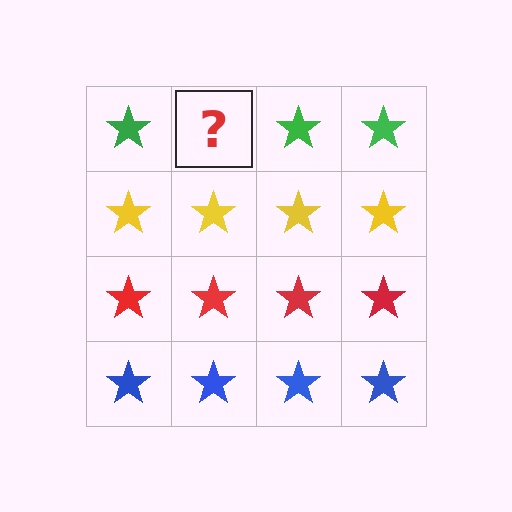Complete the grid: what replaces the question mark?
The question mark should be replaced with a green star.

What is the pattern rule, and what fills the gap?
The rule is that each row has a consistent color. The gap should be filled with a green star.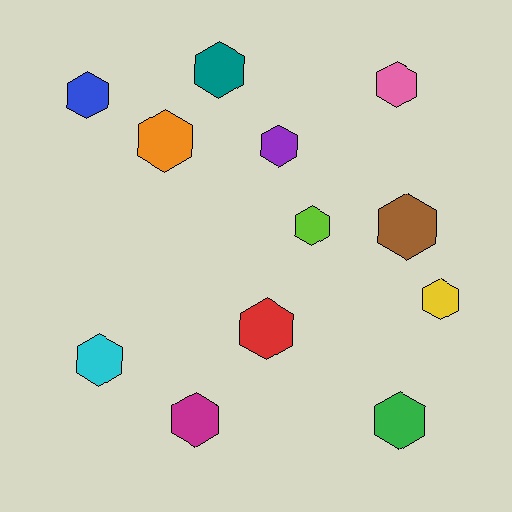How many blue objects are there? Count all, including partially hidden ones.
There is 1 blue object.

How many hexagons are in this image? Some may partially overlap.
There are 12 hexagons.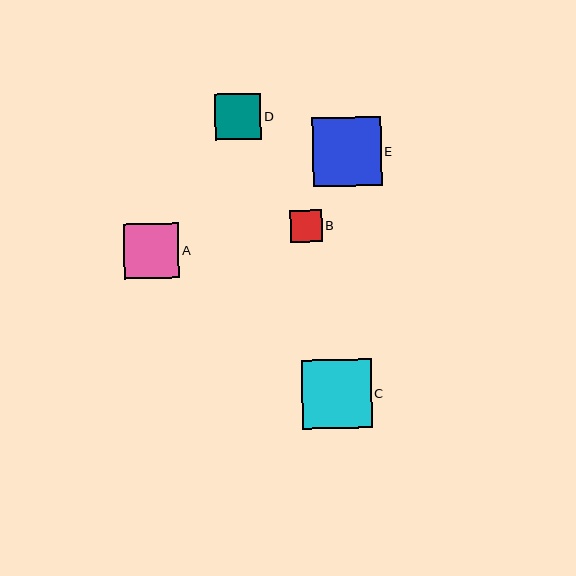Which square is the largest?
Square C is the largest with a size of approximately 70 pixels.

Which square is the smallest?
Square B is the smallest with a size of approximately 31 pixels.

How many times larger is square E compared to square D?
Square E is approximately 1.5 times the size of square D.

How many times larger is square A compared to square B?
Square A is approximately 1.8 times the size of square B.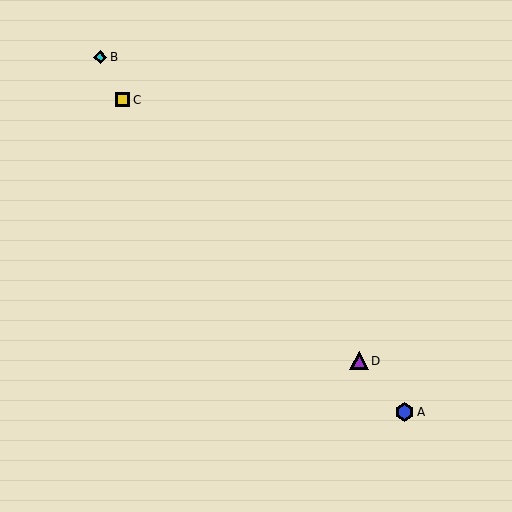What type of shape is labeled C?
Shape C is a yellow square.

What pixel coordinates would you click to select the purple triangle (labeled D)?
Click at (359, 361) to select the purple triangle D.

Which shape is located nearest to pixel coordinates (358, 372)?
The purple triangle (labeled D) at (359, 361) is nearest to that location.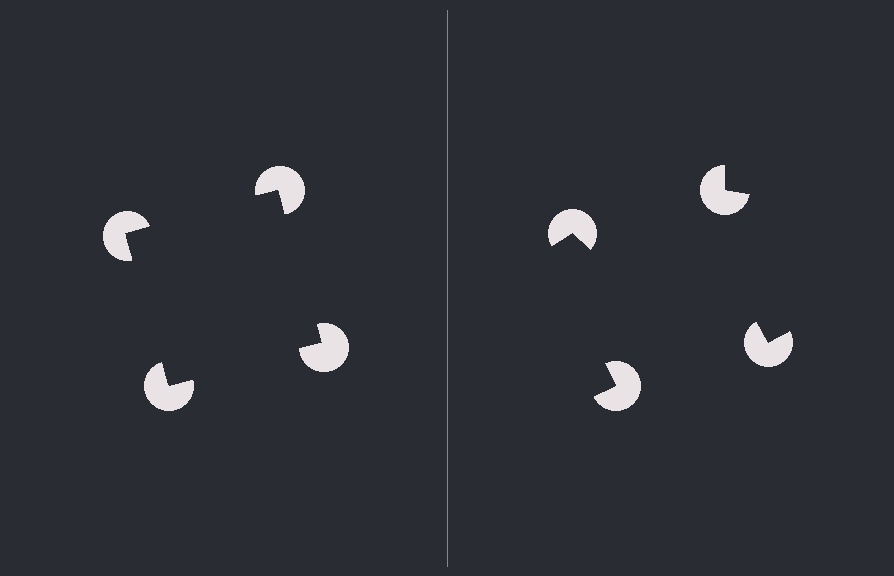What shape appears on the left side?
An illusory square.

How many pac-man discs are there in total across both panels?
8 — 4 on each side.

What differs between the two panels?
The pac-man discs are positioned identically on both sides; only the wedge orientations differ. On the left they align to a square; on the right they are misaligned.